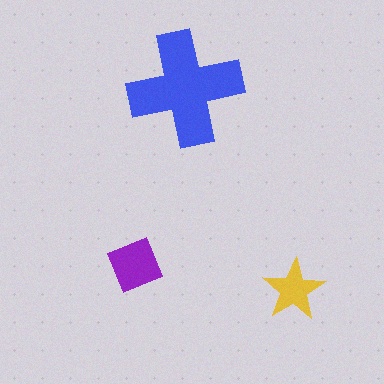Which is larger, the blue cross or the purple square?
The blue cross.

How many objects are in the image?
There are 3 objects in the image.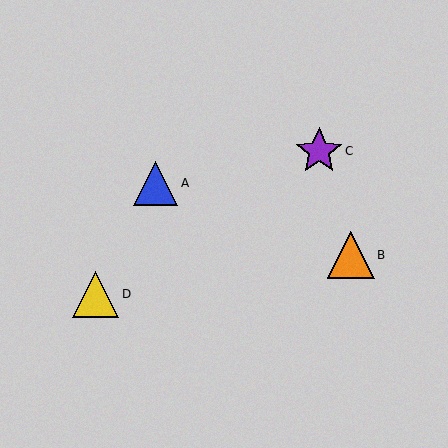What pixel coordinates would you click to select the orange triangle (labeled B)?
Click at (351, 255) to select the orange triangle B.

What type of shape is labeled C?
Shape C is a purple star.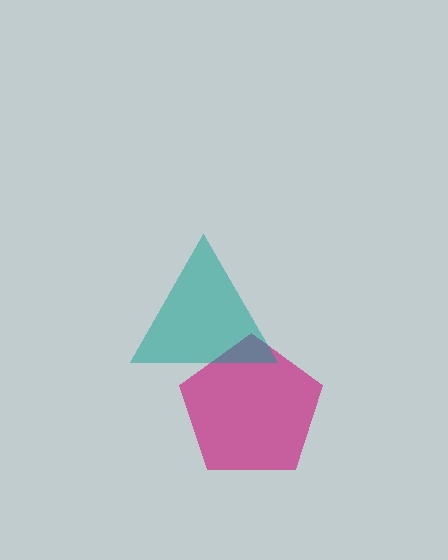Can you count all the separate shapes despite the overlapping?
Yes, there are 2 separate shapes.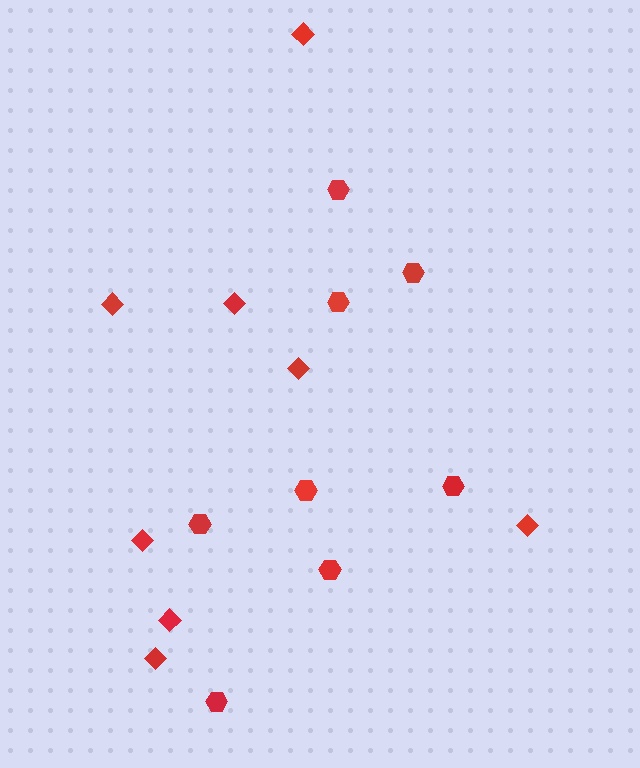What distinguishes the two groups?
There are 2 groups: one group of diamonds (8) and one group of hexagons (8).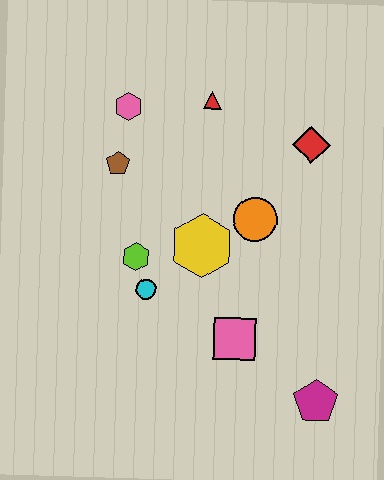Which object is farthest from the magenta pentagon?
The pink hexagon is farthest from the magenta pentagon.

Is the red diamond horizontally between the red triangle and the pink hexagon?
No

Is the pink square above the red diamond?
No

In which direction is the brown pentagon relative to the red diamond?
The brown pentagon is to the left of the red diamond.